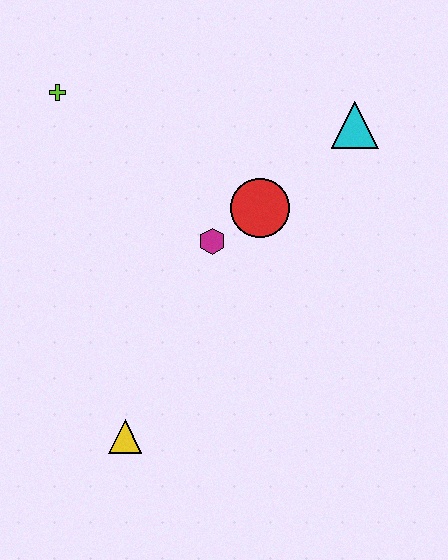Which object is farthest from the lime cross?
The yellow triangle is farthest from the lime cross.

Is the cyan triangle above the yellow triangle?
Yes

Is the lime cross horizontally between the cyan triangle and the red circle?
No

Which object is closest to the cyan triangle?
The red circle is closest to the cyan triangle.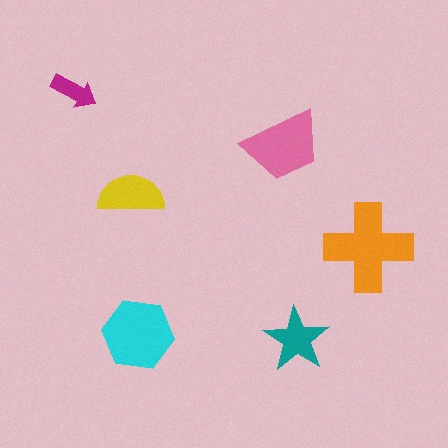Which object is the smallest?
The magenta arrow.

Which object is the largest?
The orange cross.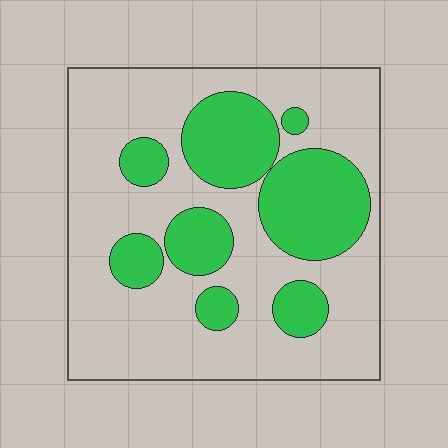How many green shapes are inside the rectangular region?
8.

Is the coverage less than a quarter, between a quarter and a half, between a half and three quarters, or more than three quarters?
Between a quarter and a half.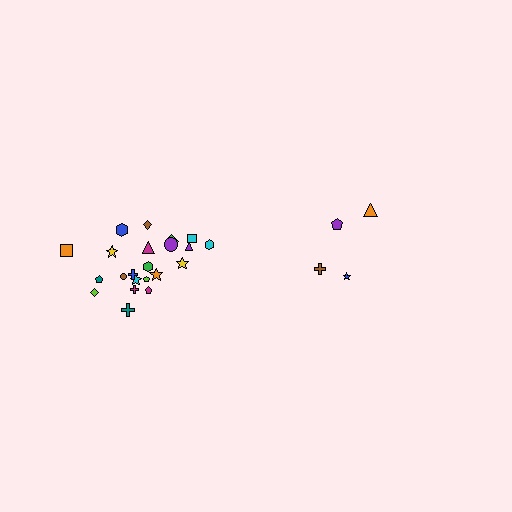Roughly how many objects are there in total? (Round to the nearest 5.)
Roughly 25 objects in total.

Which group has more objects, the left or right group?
The left group.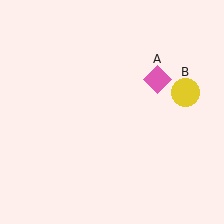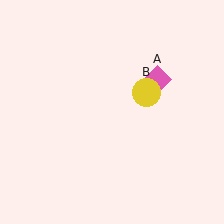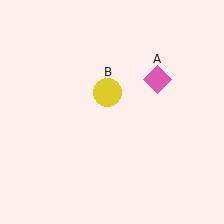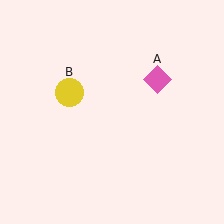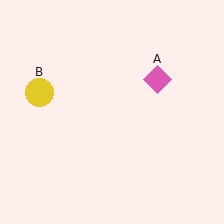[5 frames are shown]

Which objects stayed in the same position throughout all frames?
Pink diamond (object A) remained stationary.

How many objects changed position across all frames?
1 object changed position: yellow circle (object B).